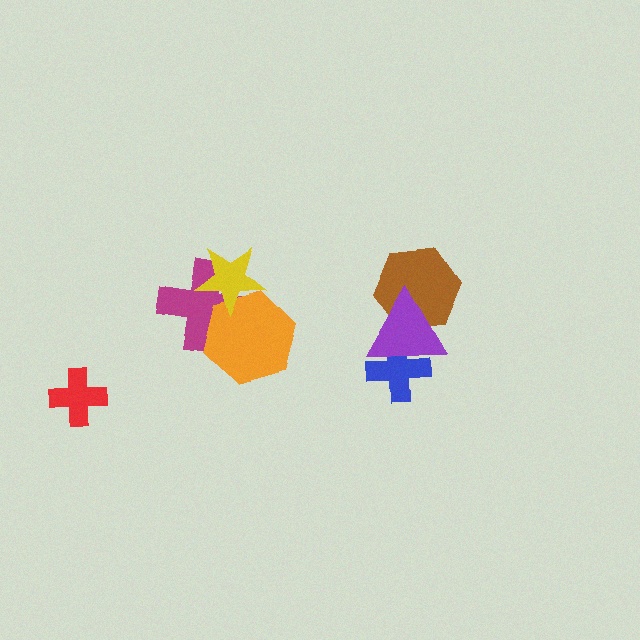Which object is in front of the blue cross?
The purple triangle is in front of the blue cross.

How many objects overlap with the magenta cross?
2 objects overlap with the magenta cross.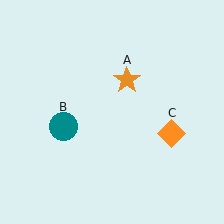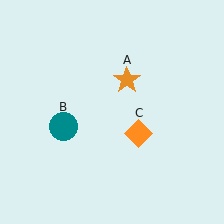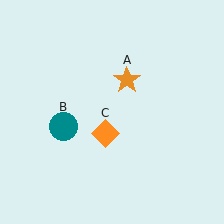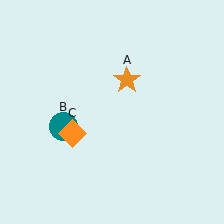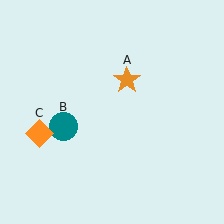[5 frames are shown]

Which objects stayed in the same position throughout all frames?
Orange star (object A) and teal circle (object B) remained stationary.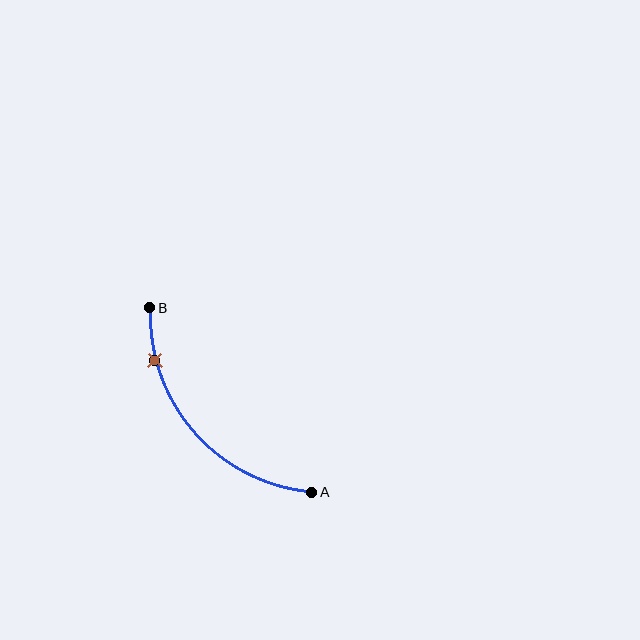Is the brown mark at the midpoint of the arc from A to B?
No. The brown mark lies on the arc but is closer to endpoint B. The arc midpoint would be at the point on the curve equidistant along the arc from both A and B.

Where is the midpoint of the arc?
The arc midpoint is the point on the curve farthest from the straight line joining A and B. It sits below and to the left of that line.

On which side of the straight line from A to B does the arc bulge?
The arc bulges below and to the left of the straight line connecting A and B.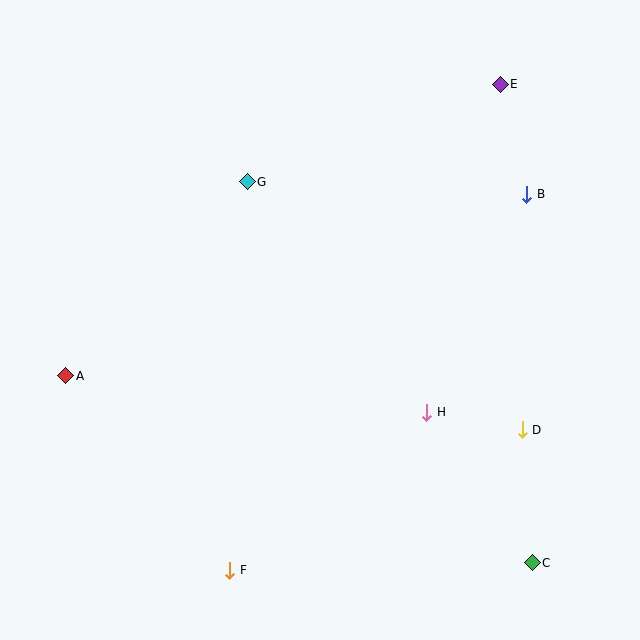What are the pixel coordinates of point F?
Point F is at (230, 570).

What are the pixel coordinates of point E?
Point E is at (500, 84).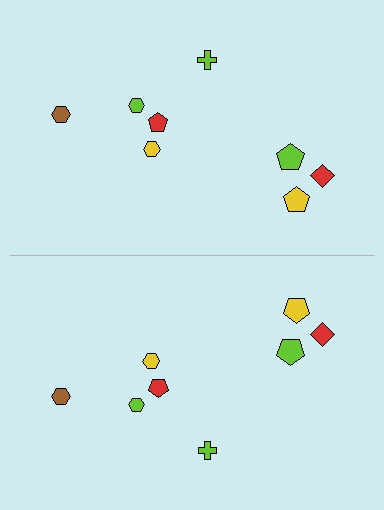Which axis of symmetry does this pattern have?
The pattern has a horizontal axis of symmetry running through the center of the image.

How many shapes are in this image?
There are 16 shapes in this image.